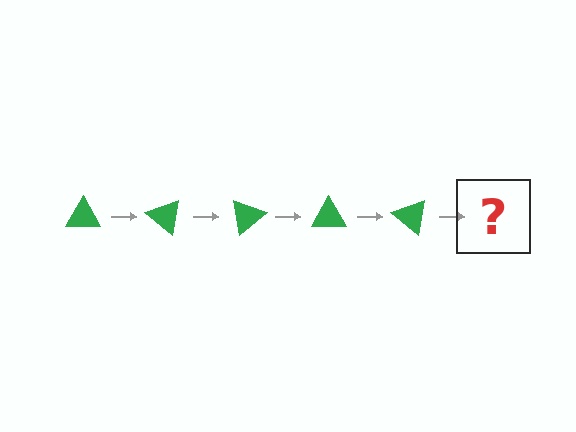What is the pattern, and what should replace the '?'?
The pattern is that the triangle rotates 40 degrees each step. The '?' should be a green triangle rotated 200 degrees.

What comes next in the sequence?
The next element should be a green triangle rotated 200 degrees.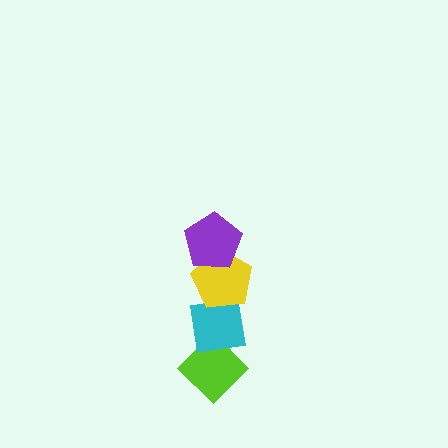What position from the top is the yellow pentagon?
The yellow pentagon is 2nd from the top.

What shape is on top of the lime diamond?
The cyan square is on top of the lime diamond.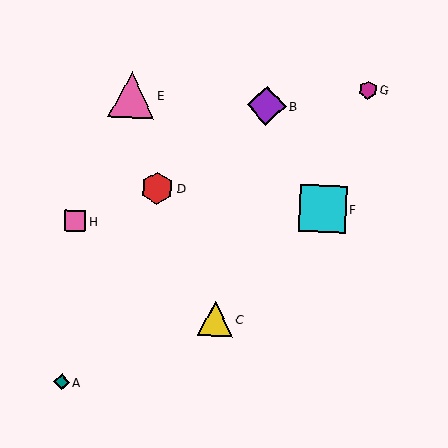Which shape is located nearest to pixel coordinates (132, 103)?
The pink triangle (labeled E) at (131, 95) is nearest to that location.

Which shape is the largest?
The cyan square (labeled F) is the largest.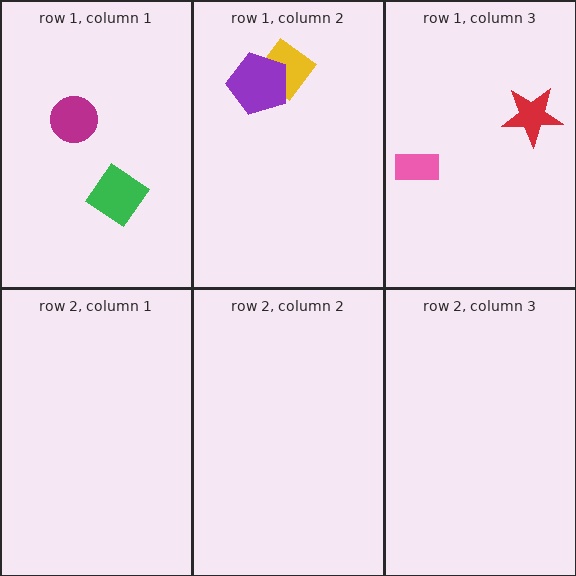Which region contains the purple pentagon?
The row 1, column 2 region.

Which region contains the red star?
The row 1, column 3 region.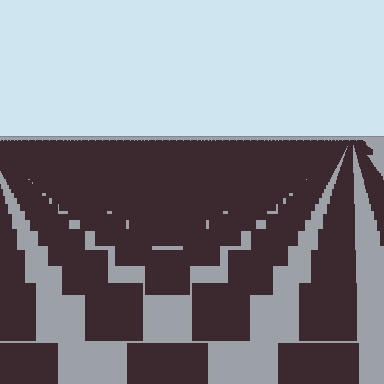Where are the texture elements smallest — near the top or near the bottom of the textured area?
Near the top.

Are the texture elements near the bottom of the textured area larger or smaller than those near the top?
Larger. Near the bottom, elements are closer to the viewer and appear at a bigger on-screen size.